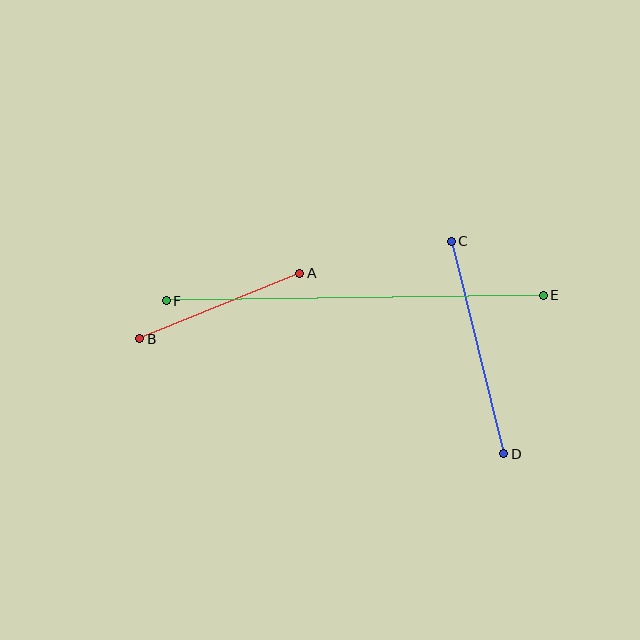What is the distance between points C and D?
The distance is approximately 219 pixels.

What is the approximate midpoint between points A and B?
The midpoint is at approximately (220, 306) pixels.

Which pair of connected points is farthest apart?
Points E and F are farthest apart.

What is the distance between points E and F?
The distance is approximately 377 pixels.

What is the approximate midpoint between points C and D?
The midpoint is at approximately (478, 348) pixels.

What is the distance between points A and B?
The distance is approximately 173 pixels.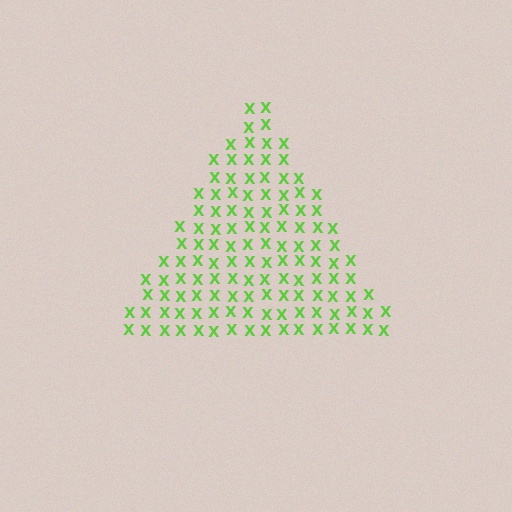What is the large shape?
The large shape is a triangle.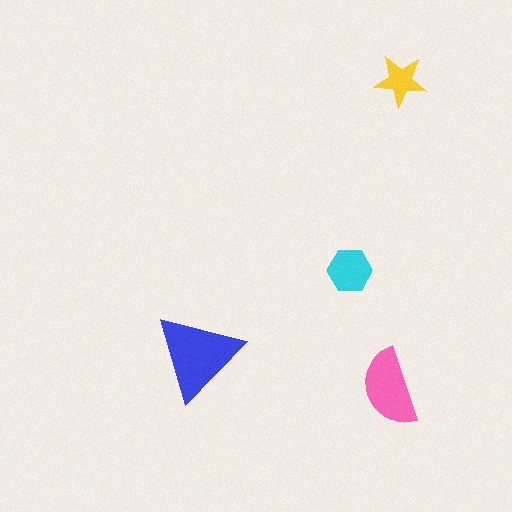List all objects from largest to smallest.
The blue triangle, the pink semicircle, the cyan hexagon, the yellow star.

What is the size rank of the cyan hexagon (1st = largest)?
3rd.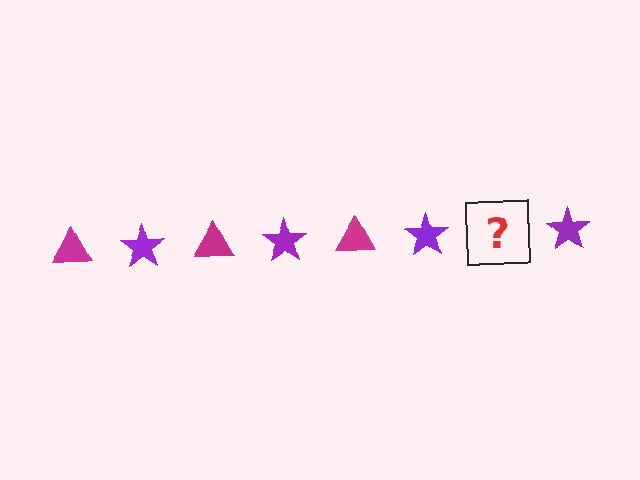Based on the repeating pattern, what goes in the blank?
The blank should be a magenta triangle.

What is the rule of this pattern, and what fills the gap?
The rule is that the pattern alternates between magenta triangle and purple star. The gap should be filled with a magenta triangle.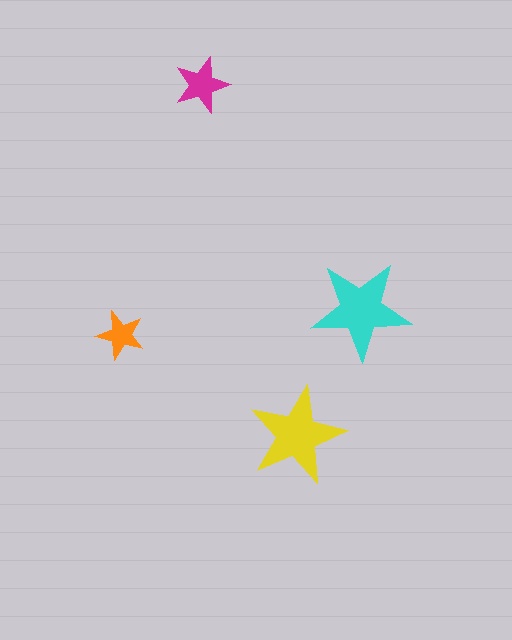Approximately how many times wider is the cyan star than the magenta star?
About 2 times wider.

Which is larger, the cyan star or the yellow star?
The cyan one.